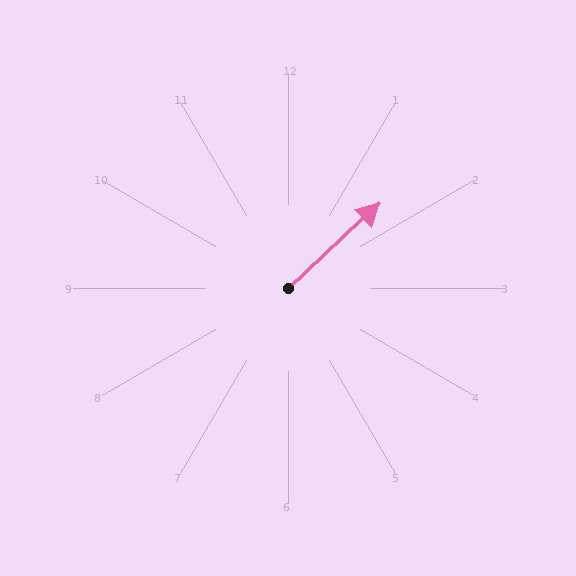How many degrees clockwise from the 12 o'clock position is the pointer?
Approximately 47 degrees.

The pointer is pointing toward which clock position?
Roughly 2 o'clock.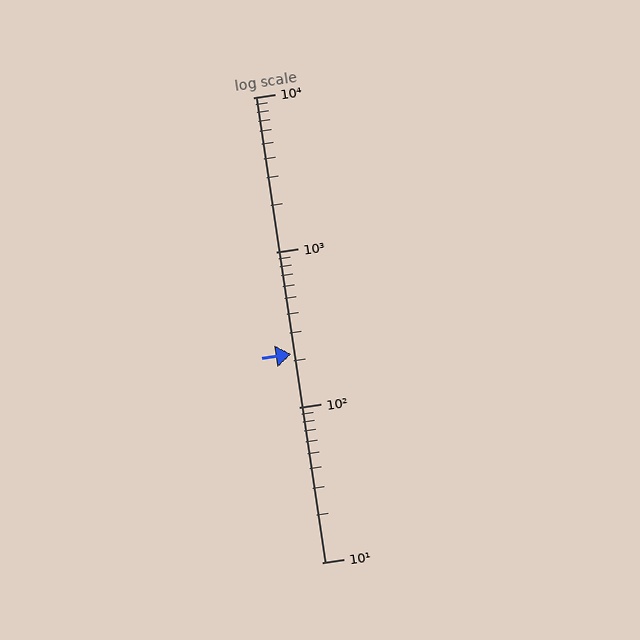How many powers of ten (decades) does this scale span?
The scale spans 3 decades, from 10 to 10000.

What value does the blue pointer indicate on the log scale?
The pointer indicates approximately 220.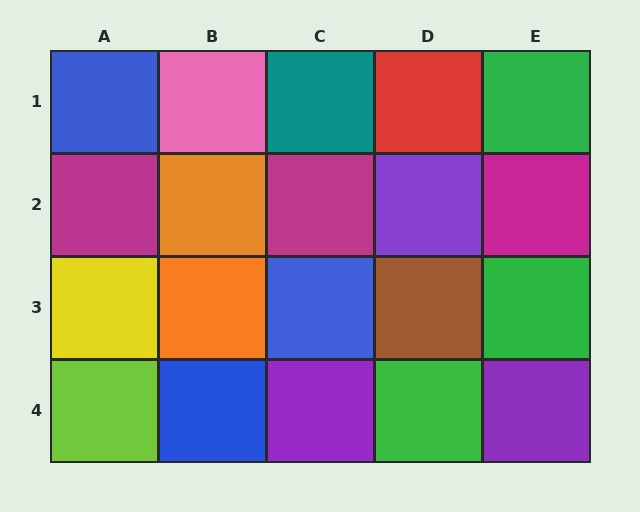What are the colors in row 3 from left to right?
Yellow, orange, blue, brown, green.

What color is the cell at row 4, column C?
Purple.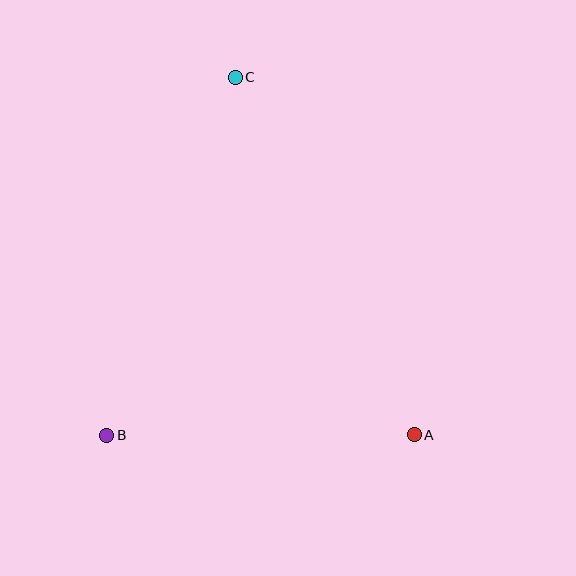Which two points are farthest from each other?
Points A and C are farthest from each other.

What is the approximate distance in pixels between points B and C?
The distance between B and C is approximately 380 pixels.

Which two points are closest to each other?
Points A and B are closest to each other.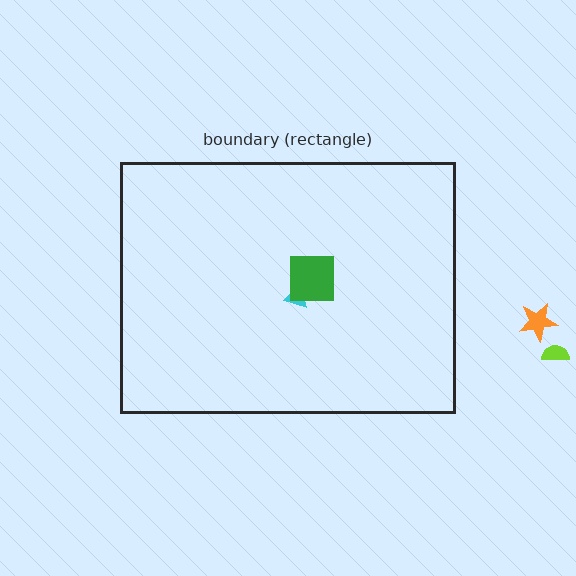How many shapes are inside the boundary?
2 inside, 2 outside.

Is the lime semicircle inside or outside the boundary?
Outside.